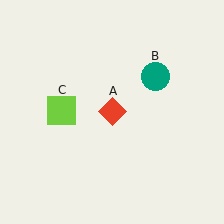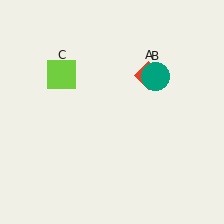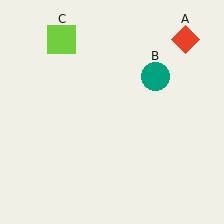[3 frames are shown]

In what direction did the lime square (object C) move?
The lime square (object C) moved up.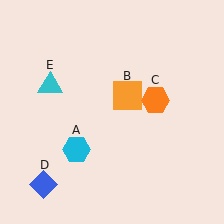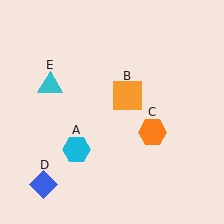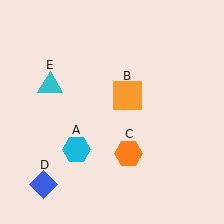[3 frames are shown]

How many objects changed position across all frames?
1 object changed position: orange hexagon (object C).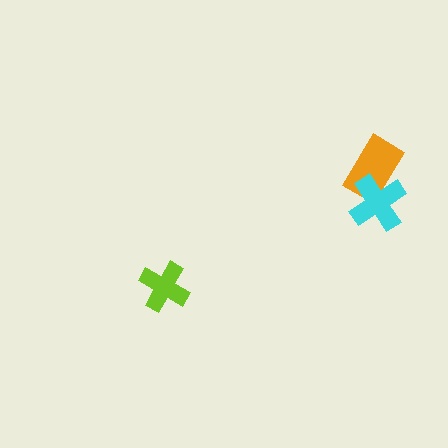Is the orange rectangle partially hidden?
Yes, it is partially covered by another shape.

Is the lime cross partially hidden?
No, no other shape covers it.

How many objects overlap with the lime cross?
0 objects overlap with the lime cross.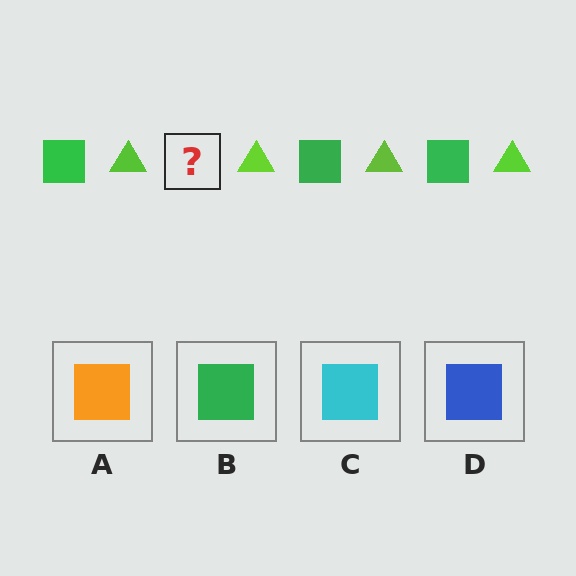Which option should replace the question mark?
Option B.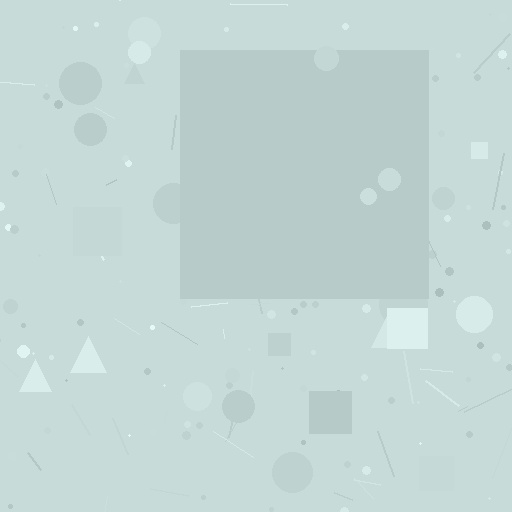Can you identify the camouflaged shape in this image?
The camouflaged shape is a square.